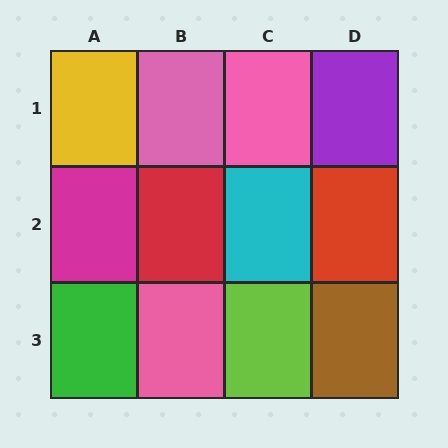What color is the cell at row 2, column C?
Cyan.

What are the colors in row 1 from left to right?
Yellow, pink, pink, purple.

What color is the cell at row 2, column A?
Magenta.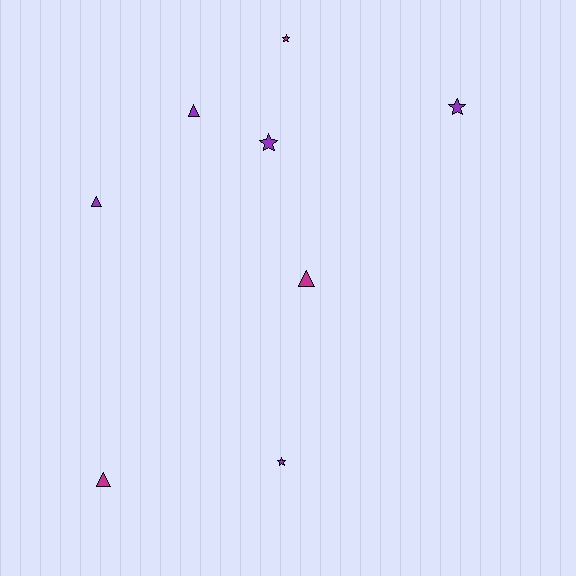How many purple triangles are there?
There are 2 purple triangles.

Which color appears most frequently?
Purple, with 5 objects.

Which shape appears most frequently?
Triangle, with 4 objects.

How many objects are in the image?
There are 8 objects.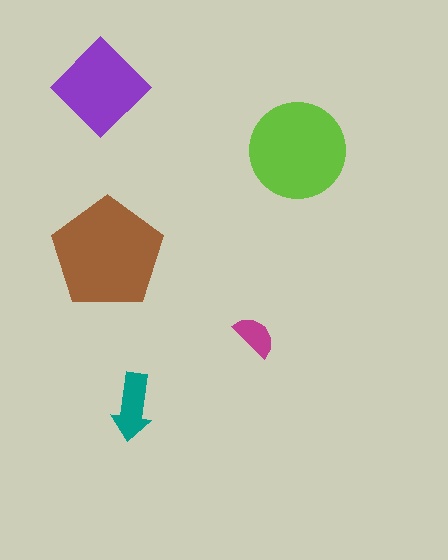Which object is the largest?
The brown pentagon.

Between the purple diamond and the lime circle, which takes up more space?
The lime circle.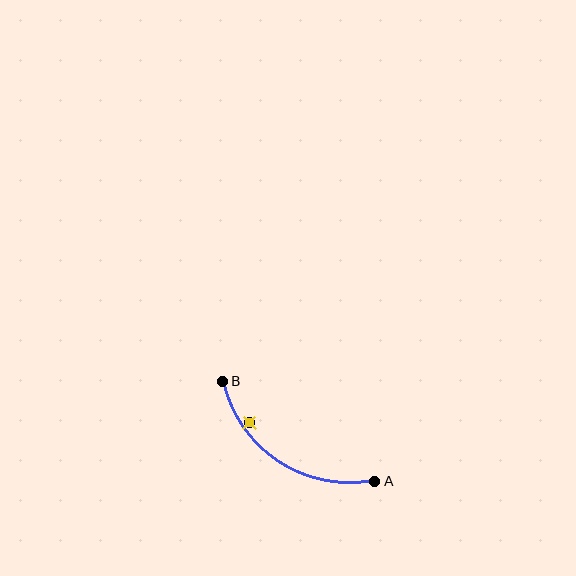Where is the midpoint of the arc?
The arc midpoint is the point on the curve farthest from the straight line joining A and B. It sits below that line.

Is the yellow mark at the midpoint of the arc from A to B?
No — the yellow mark does not lie on the arc at all. It sits slightly inside the curve.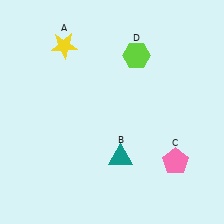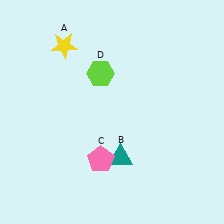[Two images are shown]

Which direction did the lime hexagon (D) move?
The lime hexagon (D) moved left.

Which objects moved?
The objects that moved are: the pink pentagon (C), the lime hexagon (D).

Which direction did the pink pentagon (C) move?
The pink pentagon (C) moved left.